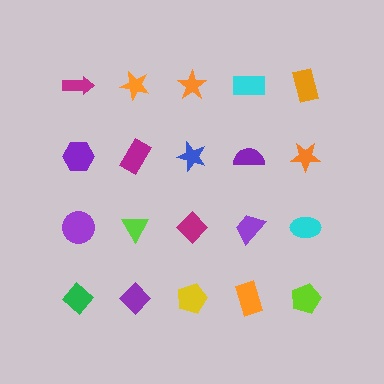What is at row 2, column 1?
A purple hexagon.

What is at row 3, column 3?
A magenta diamond.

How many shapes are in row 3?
5 shapes.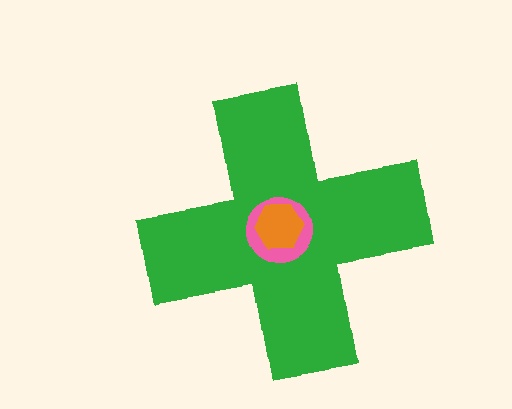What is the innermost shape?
The orange hexagon.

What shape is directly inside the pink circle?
The orange hexagon.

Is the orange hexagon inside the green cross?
Yes.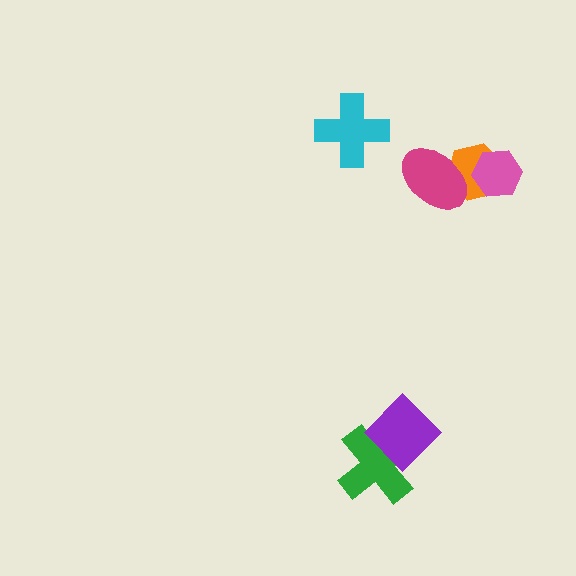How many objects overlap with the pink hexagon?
1 object overlaps with the pink hexagon.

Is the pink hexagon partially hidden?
No, no other shape covers it.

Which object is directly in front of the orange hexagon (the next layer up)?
The magenta ellipse is directly in front of the orange hexagon.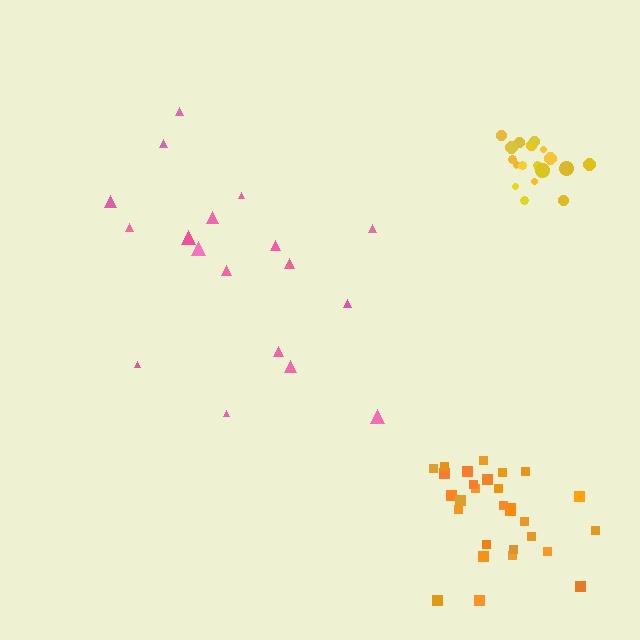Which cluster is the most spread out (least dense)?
Pink.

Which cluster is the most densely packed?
Yellow.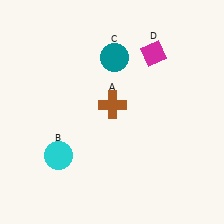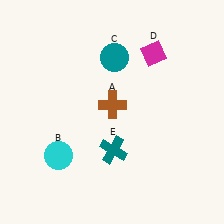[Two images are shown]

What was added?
A teal cross (E) was added in Image 2.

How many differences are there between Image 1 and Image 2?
There is 1 difference between the two images.